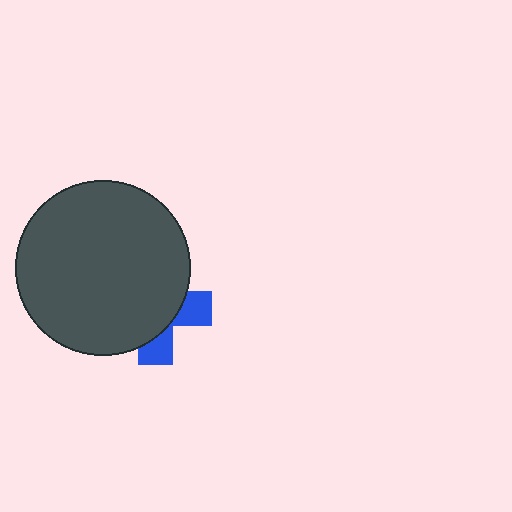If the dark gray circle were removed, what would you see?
You would see the complete blue cross.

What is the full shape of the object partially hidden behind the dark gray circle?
The partially hidden object is a blue cross.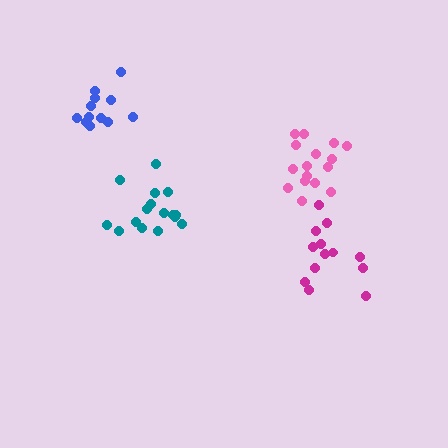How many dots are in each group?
Group 1: 16 dots, Group 2: 12 dots, Group 3: 16 dots, Group 4: 13 dots (57 total).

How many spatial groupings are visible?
There are 4 spatial groupings.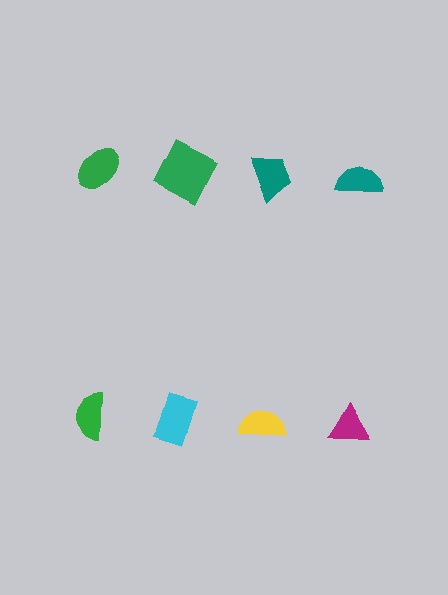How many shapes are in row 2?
4 shapes.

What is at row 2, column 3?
A yellow semicircle.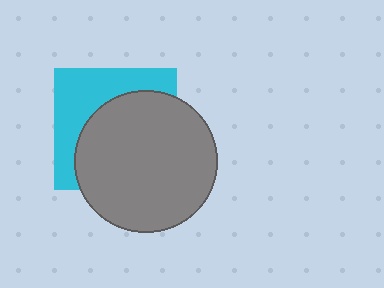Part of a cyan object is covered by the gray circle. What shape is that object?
It is a square.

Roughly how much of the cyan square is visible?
A small part of it is visible (roughly 40%).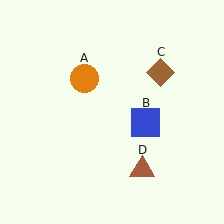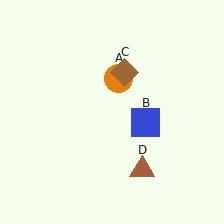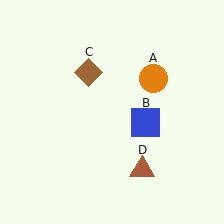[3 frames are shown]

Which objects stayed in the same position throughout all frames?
Blue square (object B) and brown triangle (object D) remained stationary.